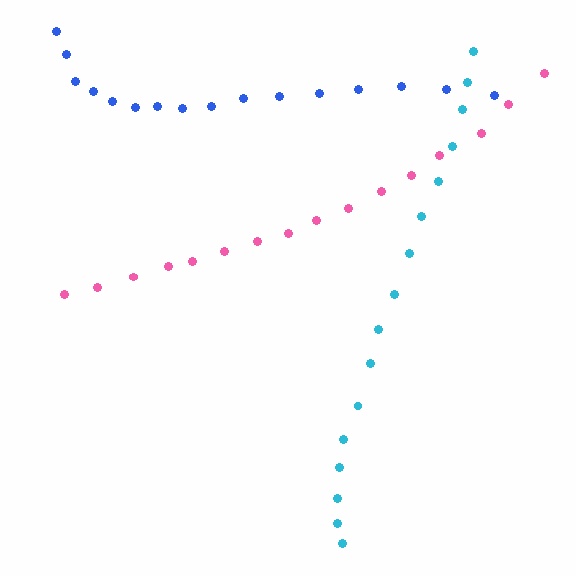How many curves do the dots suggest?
There are 3 distinct paths.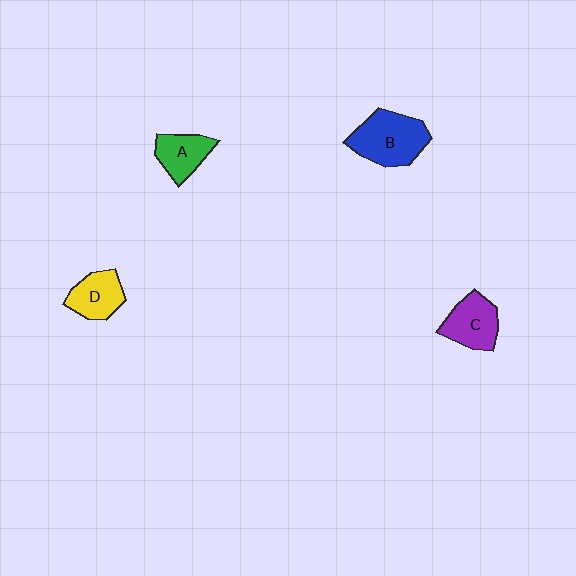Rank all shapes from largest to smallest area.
From largest to smallest: B (blue), C (purple), D (yellow), A (green).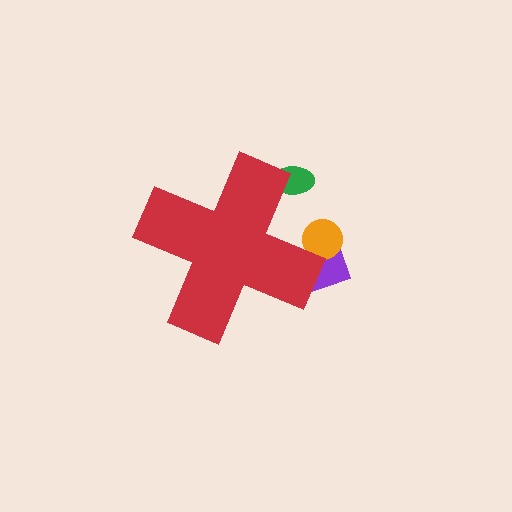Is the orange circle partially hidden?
Yes, the orange circle is partially hidden behind the red cross.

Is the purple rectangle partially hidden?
Yes, the purple rectangle is partially hidden behind the red cross.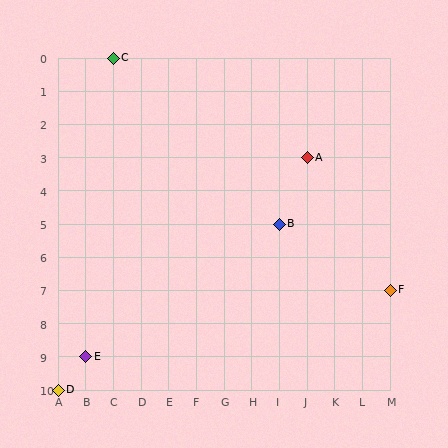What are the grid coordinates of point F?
Point F is at grid coordinates (M, 7).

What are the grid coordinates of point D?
Point D is at grid coordinates (A, 10).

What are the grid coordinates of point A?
Point A is at grid coordinates (J, 3).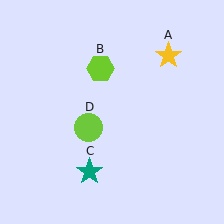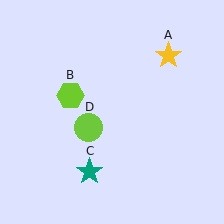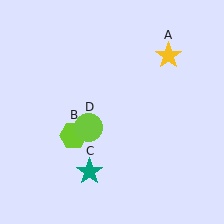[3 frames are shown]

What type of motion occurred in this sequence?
The lime hexagon (object B) rotated counterclockwise around the center of the scene.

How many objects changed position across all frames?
1 object changed position: lime hexagon (object B).